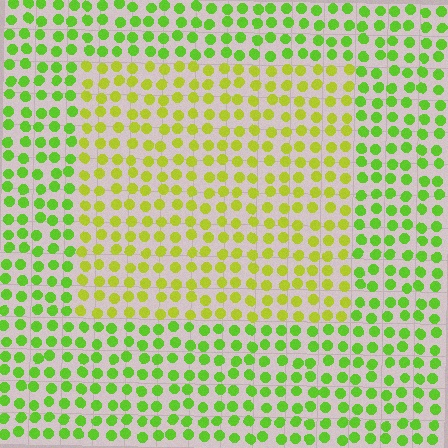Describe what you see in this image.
The image is filled with small lime elements in a uniform arrangement. A rectangle-shaped region is visible where the elements are tinted to a slightly different hue, forming a subtle color boundary.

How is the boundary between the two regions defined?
The boundary is defined purely by a slight shift in hue (about 31 degrees). Spacing, size, and orientation are identical on both sides.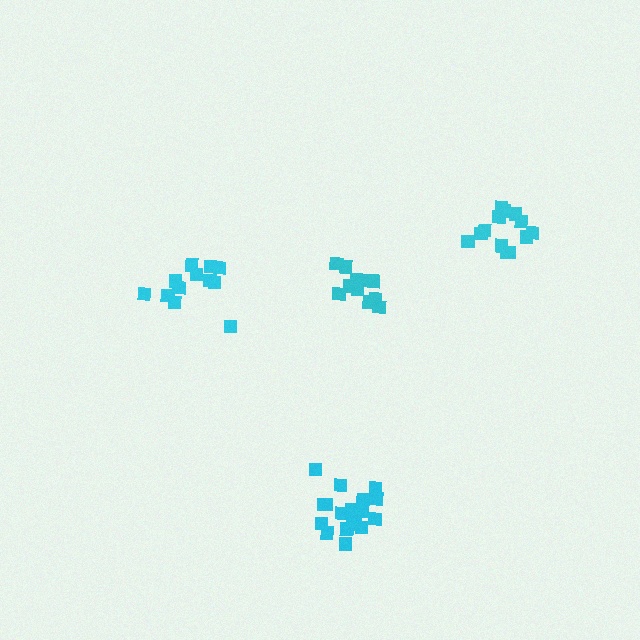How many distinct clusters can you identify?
There are 4 distinct clusters.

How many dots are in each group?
Group 1: 12 dots, Group 2: 12 dots, Group 3: 18 dots, Group 4: 13 dots (55 total).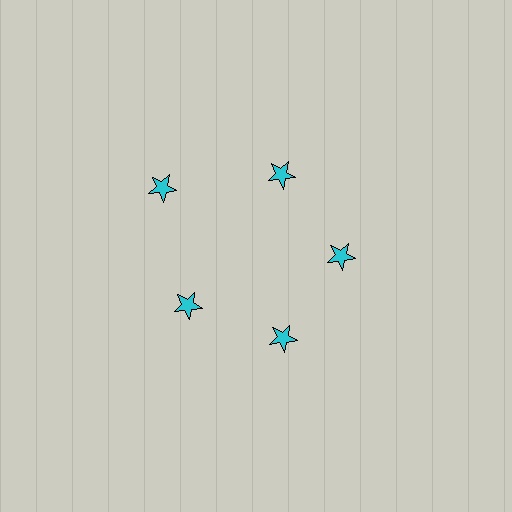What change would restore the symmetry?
The symmetry would be restored by moving it inward, back onto the ring so that all 5 stars sit at equal angles and equal distance from the center.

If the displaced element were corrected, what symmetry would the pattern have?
It would have 5-fold rotational symmetry — the pattern would map onto itself every 72 degrees.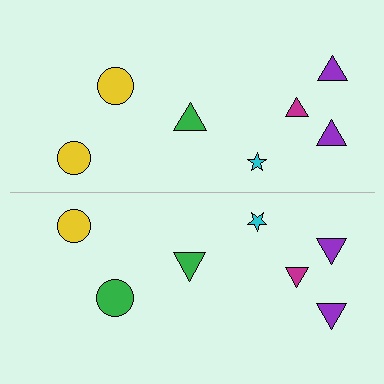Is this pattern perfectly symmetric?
No, the pattern is not perfectly symmetric. The green circle on the bottom side breaks the symmetry — its mirror counterpart is yellow.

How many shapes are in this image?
There are 14 shapes in this image.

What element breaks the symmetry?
The green circle on the bottom side breaks the symmetry — its mirror counterpart is yellow.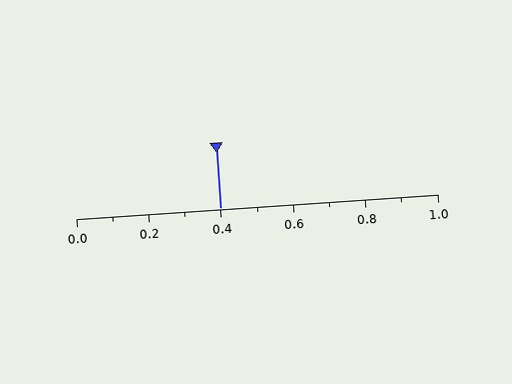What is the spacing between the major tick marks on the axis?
The major ticks are spaced 0.2 apart.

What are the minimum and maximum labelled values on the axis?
The axis runs from 0.0 to 1.0.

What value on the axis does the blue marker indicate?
The marker indicates approximately 0.4.